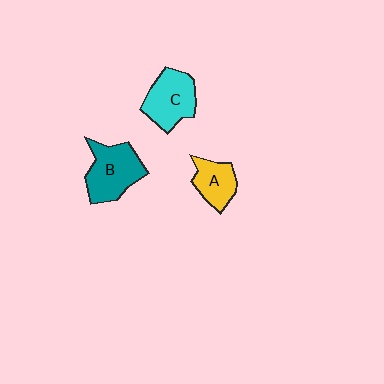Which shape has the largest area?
Shape B (teal).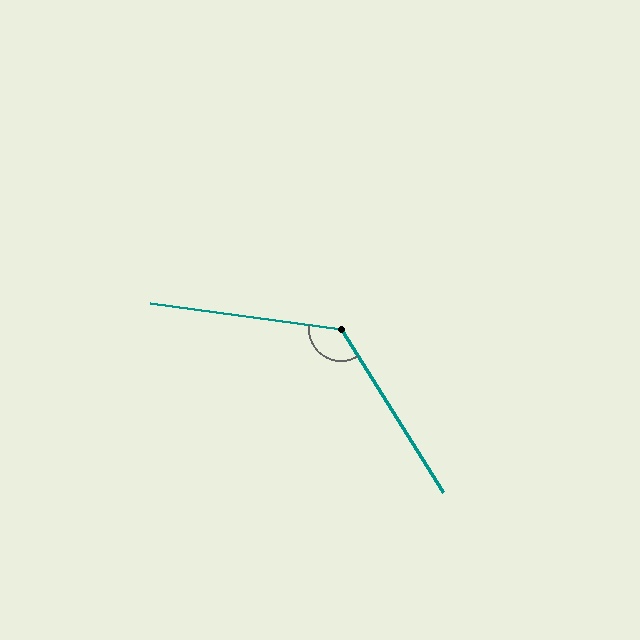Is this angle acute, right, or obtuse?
It is obtuse.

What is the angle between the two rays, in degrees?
Approximately 130 degrees.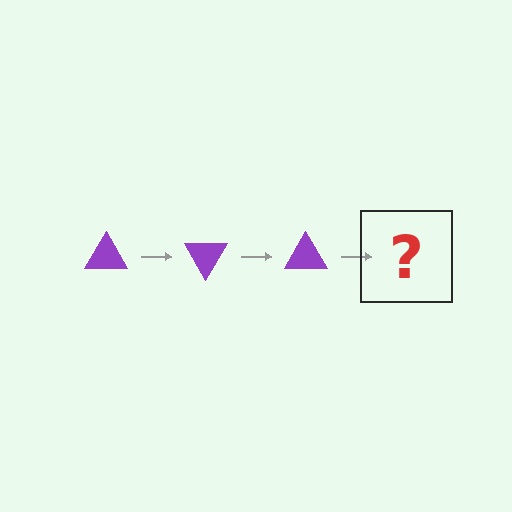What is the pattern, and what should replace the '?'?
The pattern is that the triangle rotates 60 degrees each step. The '?' should be a purple triangle rotated 180 degrees.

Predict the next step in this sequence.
The next step is a purple triangle rotated 180 degrees.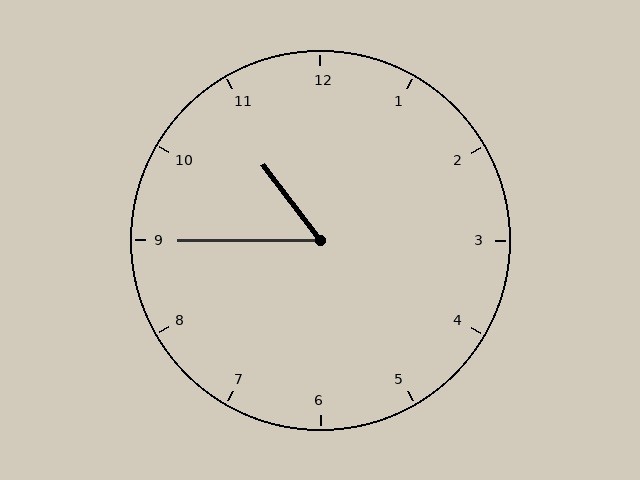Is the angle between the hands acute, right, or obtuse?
It is acute.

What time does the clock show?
10:45.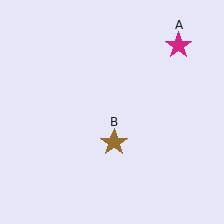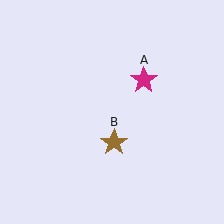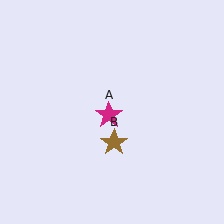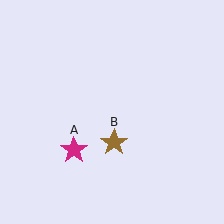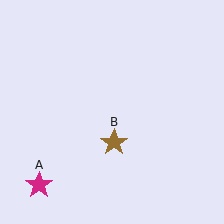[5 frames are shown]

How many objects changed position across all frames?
1 object changed position: magenta star (object A).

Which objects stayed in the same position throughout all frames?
Brown star (object B) remained stationary.